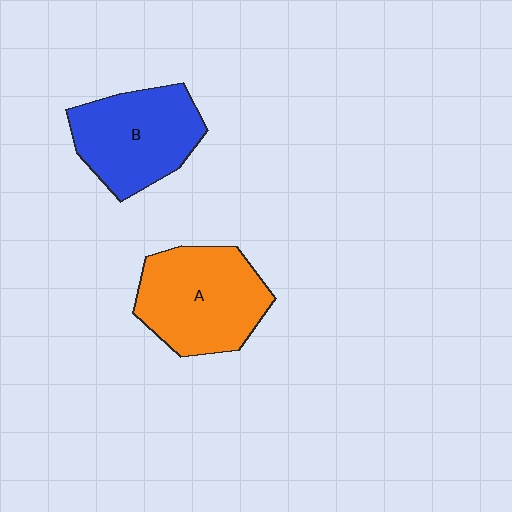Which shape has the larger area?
Shape A (orange).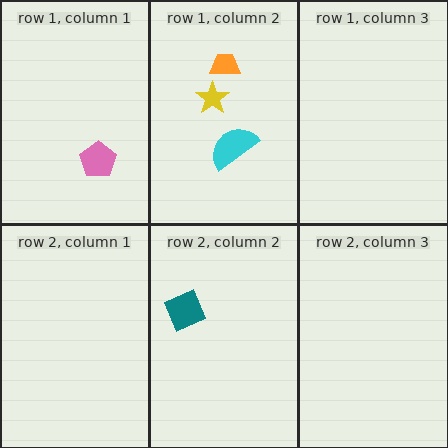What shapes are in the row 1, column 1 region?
The pink pentagon.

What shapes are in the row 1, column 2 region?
The yellow star, the orange trapezoid, the cyan semicircle.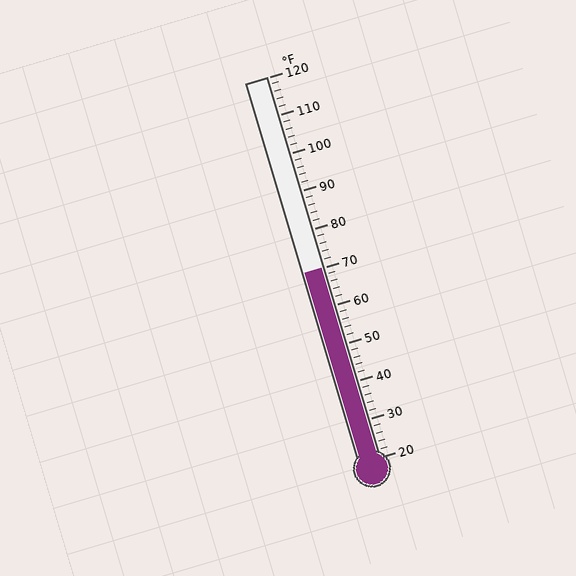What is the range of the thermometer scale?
The thermometer scale ranges from 20°F to 120°F.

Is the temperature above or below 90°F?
The temperature is below 90°F.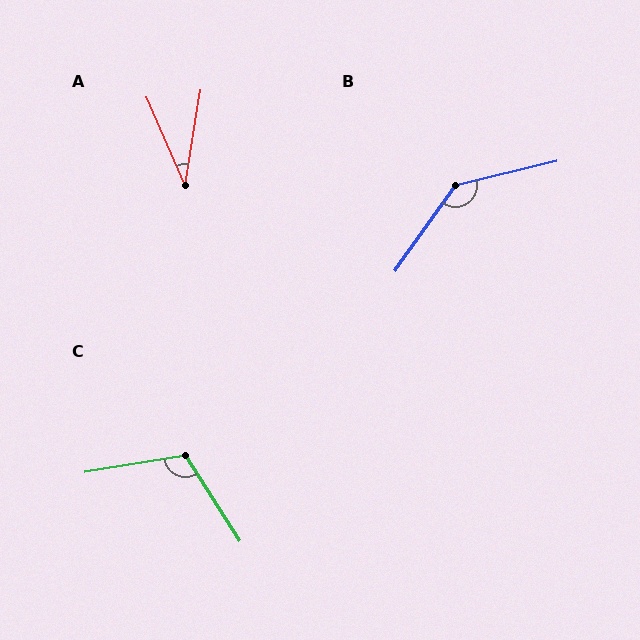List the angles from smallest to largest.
A (33°), C (113°), B (139°).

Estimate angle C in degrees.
Approximately 113 degrees.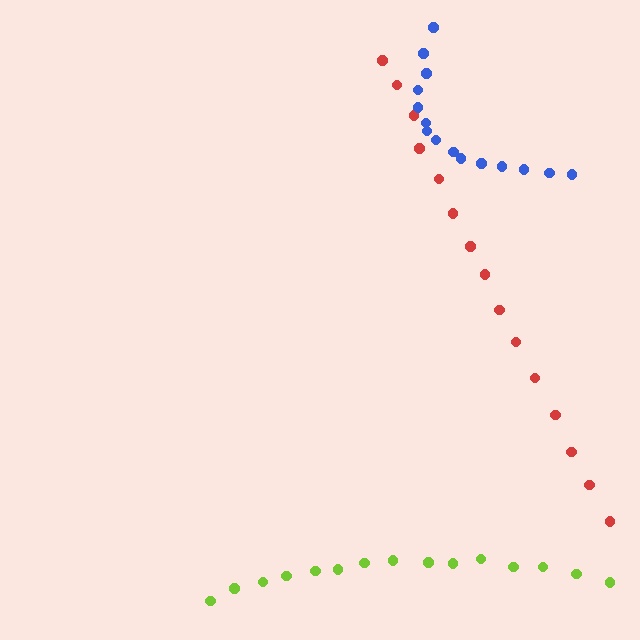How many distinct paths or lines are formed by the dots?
There are 3 distinct paths.